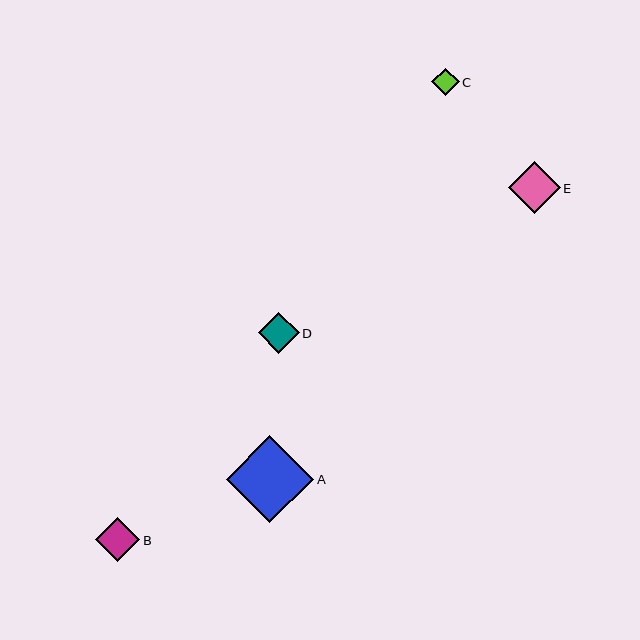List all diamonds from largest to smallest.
From largest to smallest: A, E, B, D, C.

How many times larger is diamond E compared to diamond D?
Diamond E is approximately 1.3 times the size of diamond D.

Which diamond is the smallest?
Diamond C is the smallest with a size of approximately 27 pixels.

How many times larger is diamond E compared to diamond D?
Diamond E is approximately 1.3 times the size of diamond D.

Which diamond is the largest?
Diamond A is the largest with a size of approximately 87 pixels.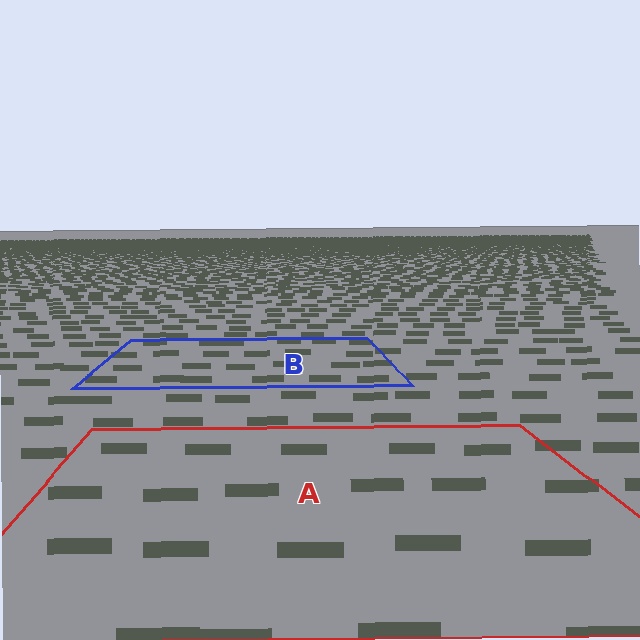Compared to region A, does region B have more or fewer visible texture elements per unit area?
Region B has more texture elements per unit area — they are packed more densely because it is farther away.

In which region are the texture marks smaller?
The texture marks are smaller in region B, because it is farther away.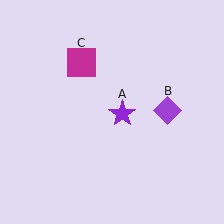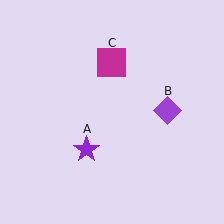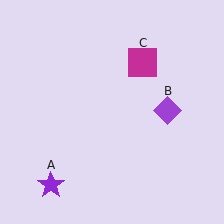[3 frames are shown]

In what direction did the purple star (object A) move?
The purple star (object A) moved down and to the left.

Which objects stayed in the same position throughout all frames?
Purple diamond (object B) remained stationary.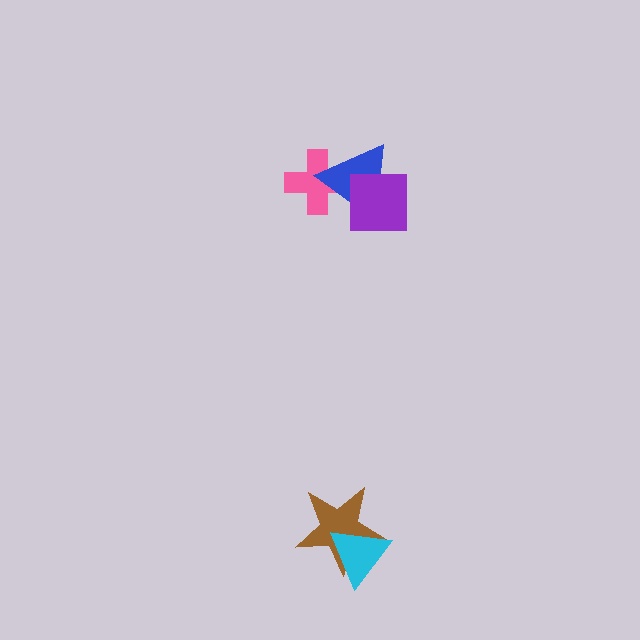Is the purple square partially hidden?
No, no other shape covers it.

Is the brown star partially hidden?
Yes, it is partially covered by another shape.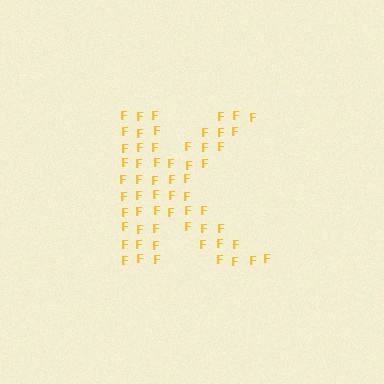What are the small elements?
The small elements are letter F's.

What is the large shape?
The large shape is the letter K.